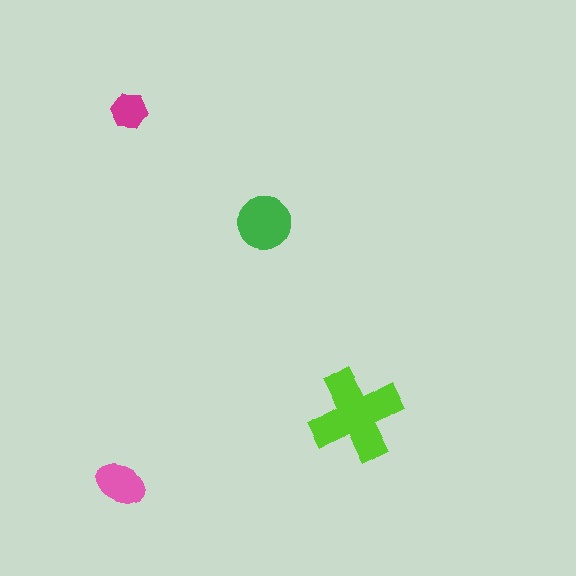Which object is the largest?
The lime cross.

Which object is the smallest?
The magenta hexagon.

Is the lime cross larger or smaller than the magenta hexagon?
Larger.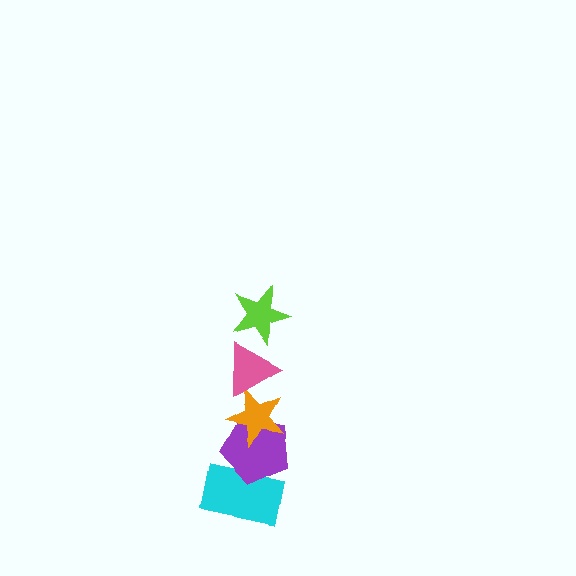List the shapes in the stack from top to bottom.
From top to bottom: the lime star, the pink triangle, the orange star, the purple pentagon, the cyan rectangle.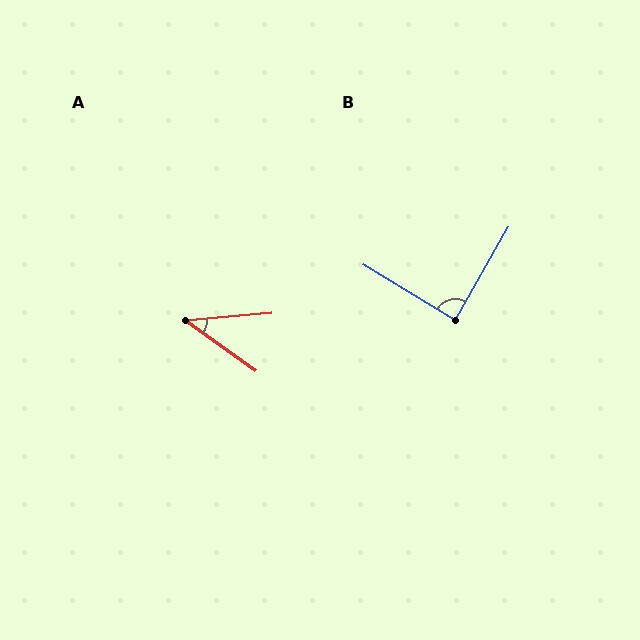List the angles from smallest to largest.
A (41°), B (88°).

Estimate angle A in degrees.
Approximately 41 degrees.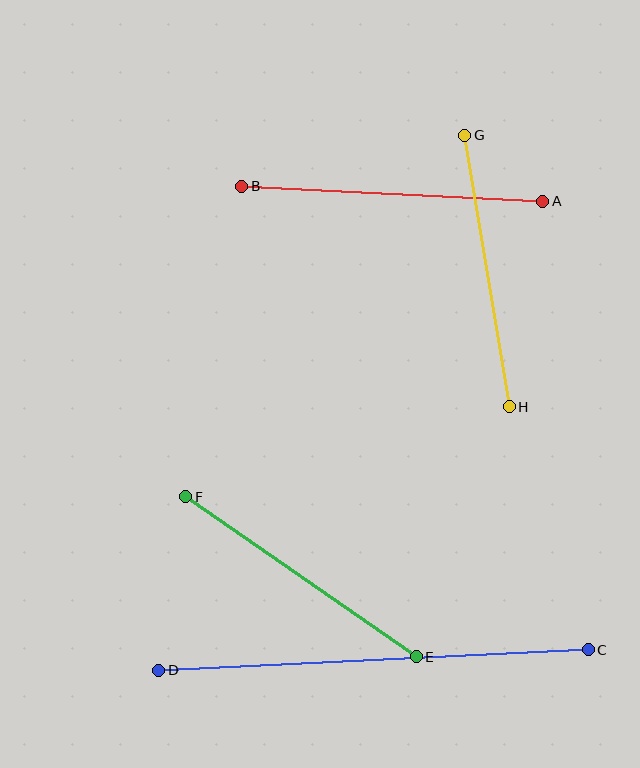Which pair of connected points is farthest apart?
Points C and D are farthest apart.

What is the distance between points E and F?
The distance is approximately 281 pixels.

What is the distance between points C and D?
The distance is approximately 430 pixels.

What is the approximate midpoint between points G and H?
The midpoint is at approximately (487, 271) pixels.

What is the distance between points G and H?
The distance is approximately 275 pixels.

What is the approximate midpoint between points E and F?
The midpoint is at approximately (301, 577) pixels.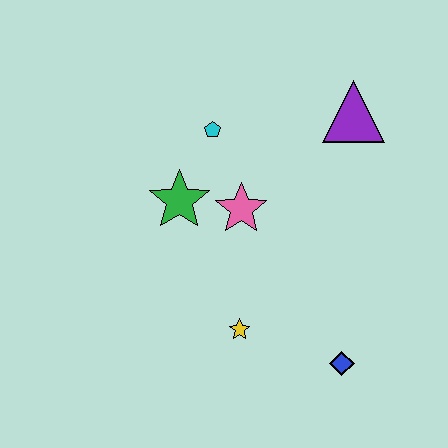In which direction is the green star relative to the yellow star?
The green star is above the yellow star.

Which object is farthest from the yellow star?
The purple triangle is farthest from the yellow star.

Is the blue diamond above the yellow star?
No